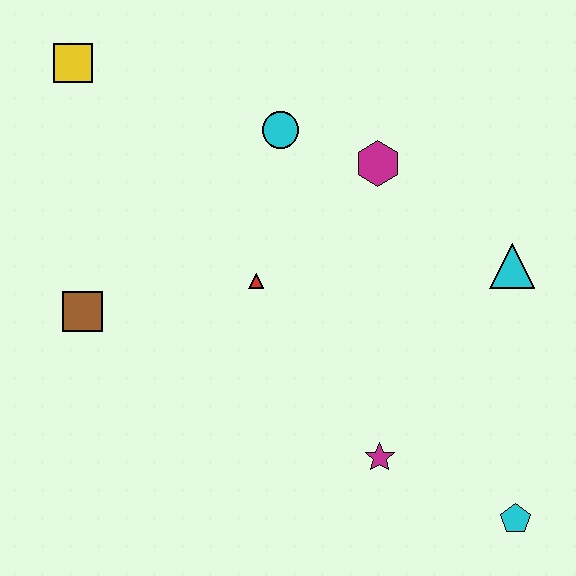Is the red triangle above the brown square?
Yes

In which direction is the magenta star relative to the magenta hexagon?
The magenta star is below the magenta hexagon.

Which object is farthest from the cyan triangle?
The yellow square is farthest from the cyan triangle.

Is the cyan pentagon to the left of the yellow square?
No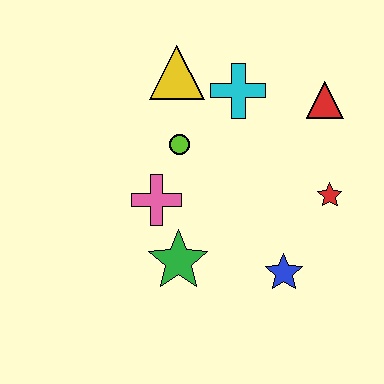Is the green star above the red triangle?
No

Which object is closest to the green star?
The pink cross is closest to the green star.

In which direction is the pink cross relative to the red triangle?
The pink cross is to the left of the red triangle.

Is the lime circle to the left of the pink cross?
No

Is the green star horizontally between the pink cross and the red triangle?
Yes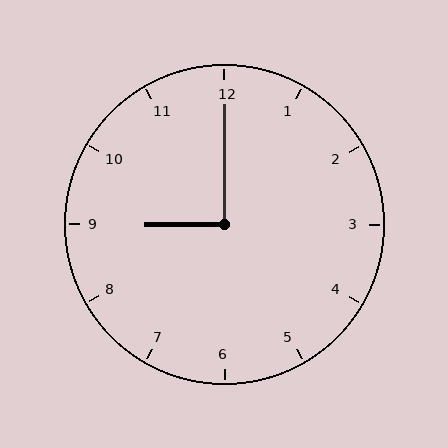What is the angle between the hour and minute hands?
Approximately 90 degrees.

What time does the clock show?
9:00.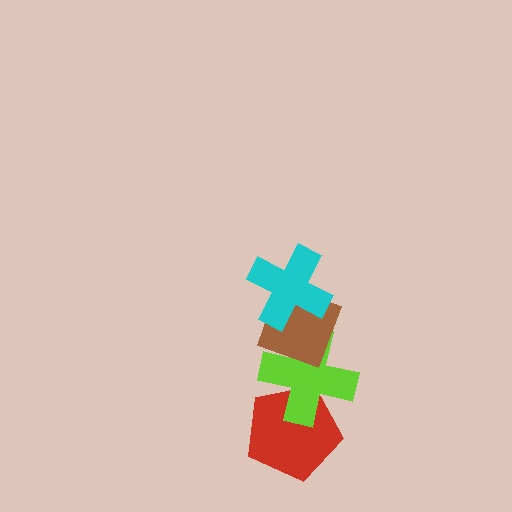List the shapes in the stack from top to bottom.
From top to bottom: the cyan cross, the brown diamond, the lime cross, the red pentagon.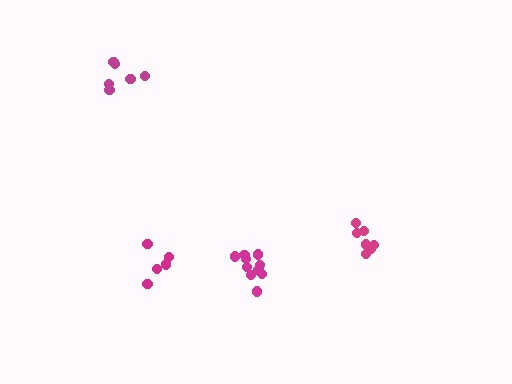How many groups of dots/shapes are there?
There are 4 groups.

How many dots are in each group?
Group 1: 10 dots, Group 2: 7 dots, Group 3: 6 dots, Group 4: 5 dots (28 total).